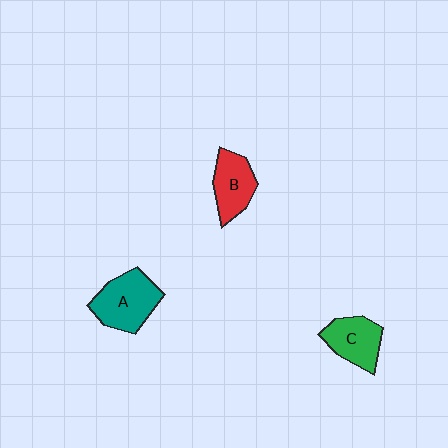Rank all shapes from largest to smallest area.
From largest to smallest: A (teal), C (green), B (red).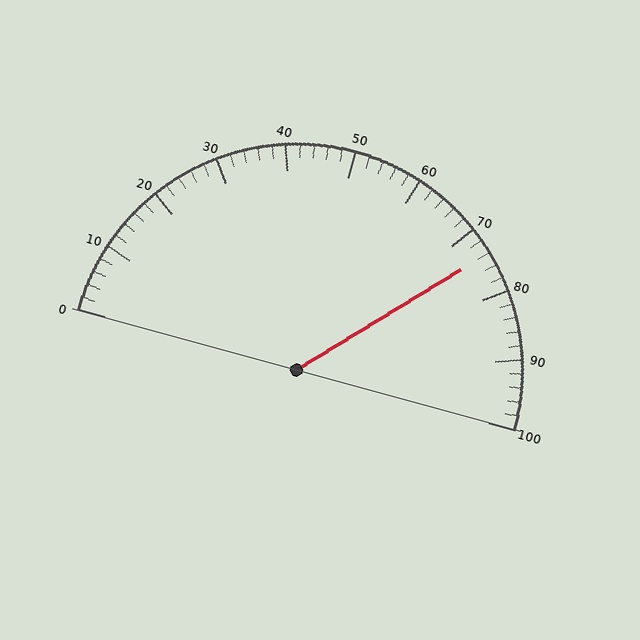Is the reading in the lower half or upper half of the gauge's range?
The reading is in the upper half of the range (0 to 100).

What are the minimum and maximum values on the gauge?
The gauge ranges from 0 to 100.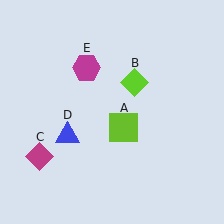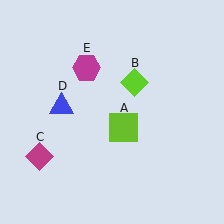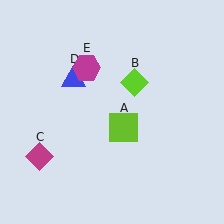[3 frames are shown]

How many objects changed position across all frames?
1 object changed position: blue triangle (object D).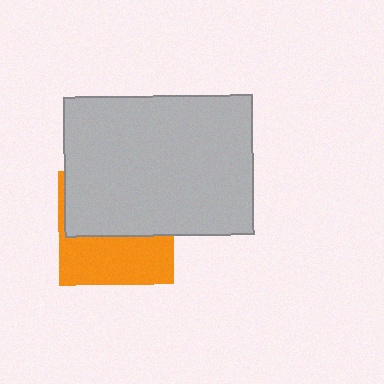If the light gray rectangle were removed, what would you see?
You would see the complete orange square.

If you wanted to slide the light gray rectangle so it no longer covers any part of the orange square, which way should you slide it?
Slide it up — that is the most direct way to separate the two shapes.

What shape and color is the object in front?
The object in front is a light gray rectangle.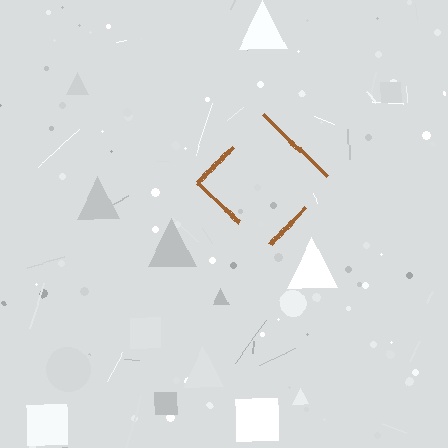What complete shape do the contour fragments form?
The contour fragments form a diamond.